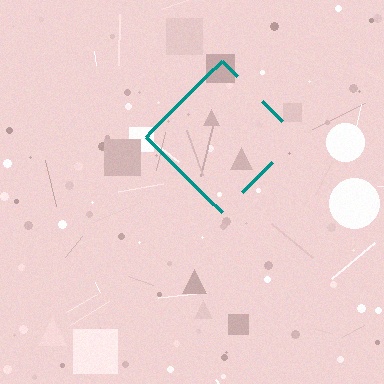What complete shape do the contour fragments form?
The contour fragments form a diamond.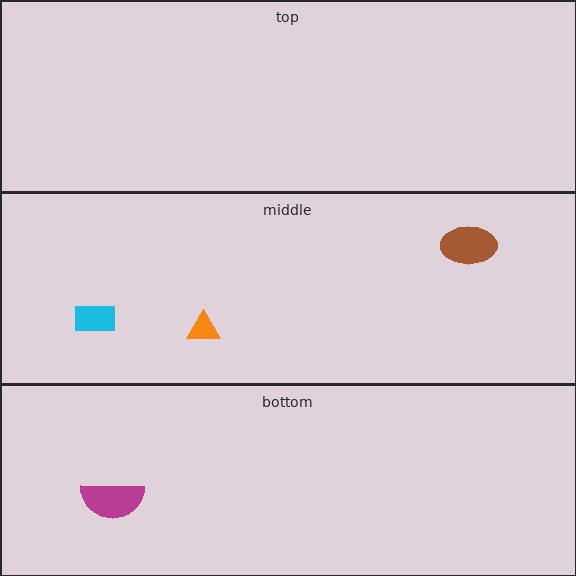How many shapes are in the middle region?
3.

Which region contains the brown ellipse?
The middle region.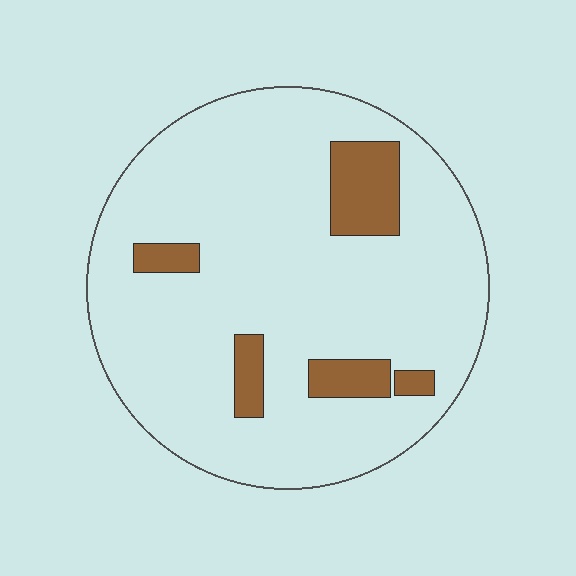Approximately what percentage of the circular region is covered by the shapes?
Approximately 10%.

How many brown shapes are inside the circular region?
5.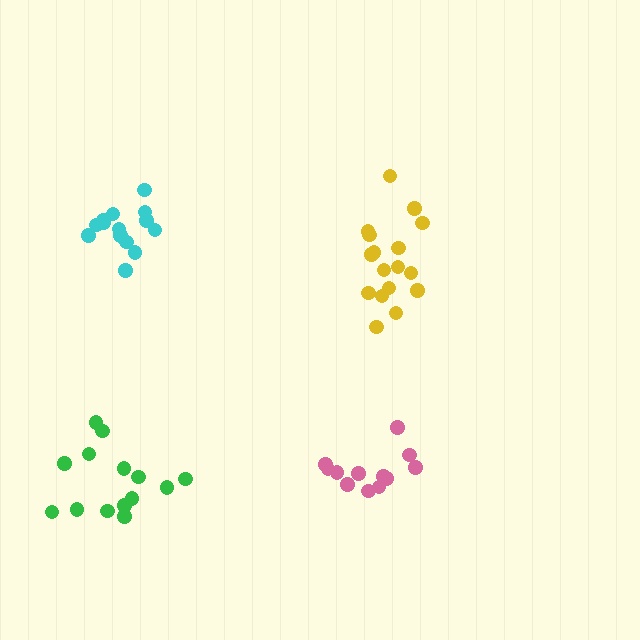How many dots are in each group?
Group 1: 12 dots, Group 2: 17 dots, Group 3: 14 dots, Group 4: 14 dots (57 total).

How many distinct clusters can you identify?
There are 4 distinct clusters.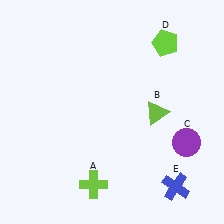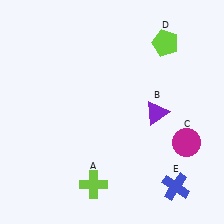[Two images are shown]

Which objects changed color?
B changed from lime to purple. C changed from purple to magenta.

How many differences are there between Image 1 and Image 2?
There are 2 differences between the two images.